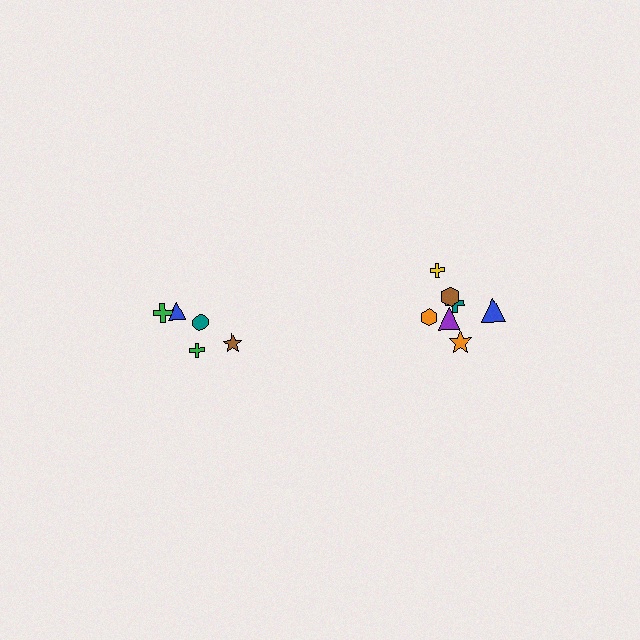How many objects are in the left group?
There are 5 objects.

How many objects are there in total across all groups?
There are 12 objects.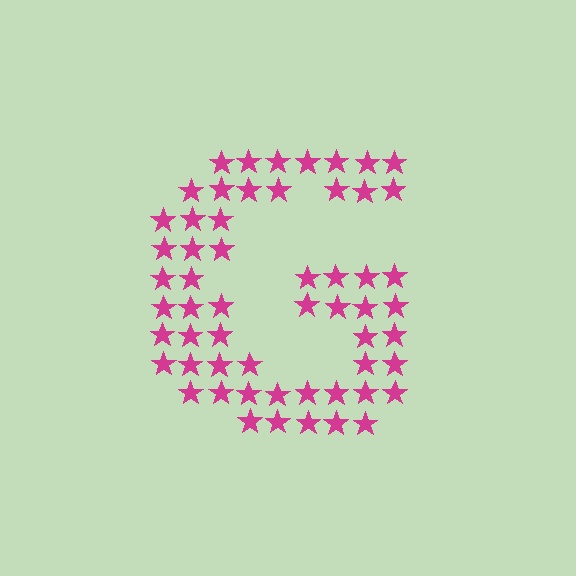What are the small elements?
The small elements are stars.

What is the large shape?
The large shape is the letter G.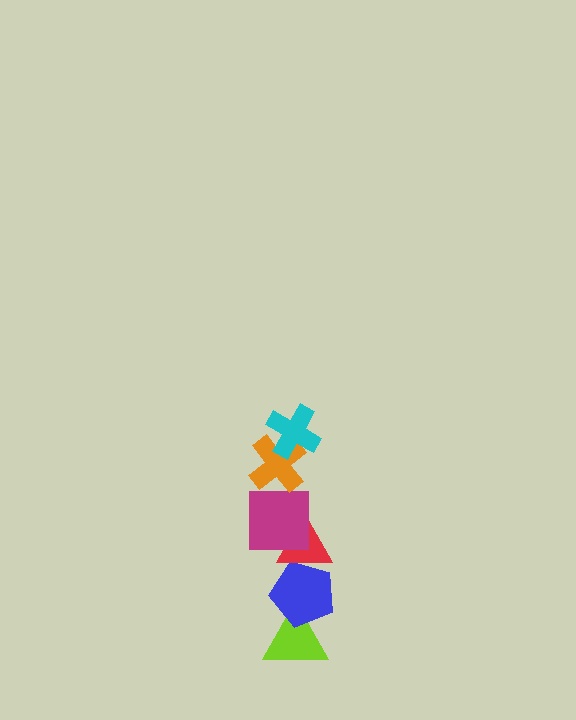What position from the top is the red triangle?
The red triangle is 4th from the top.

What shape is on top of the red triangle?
The magenta square is on top of the red triangle.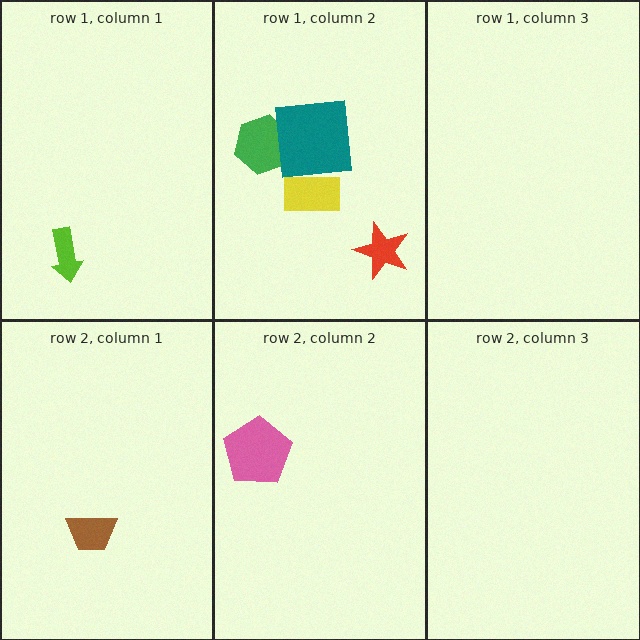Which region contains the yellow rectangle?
The row 1, column 2 region.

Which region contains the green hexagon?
The row 1, column 2 region.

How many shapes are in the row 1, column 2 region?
4.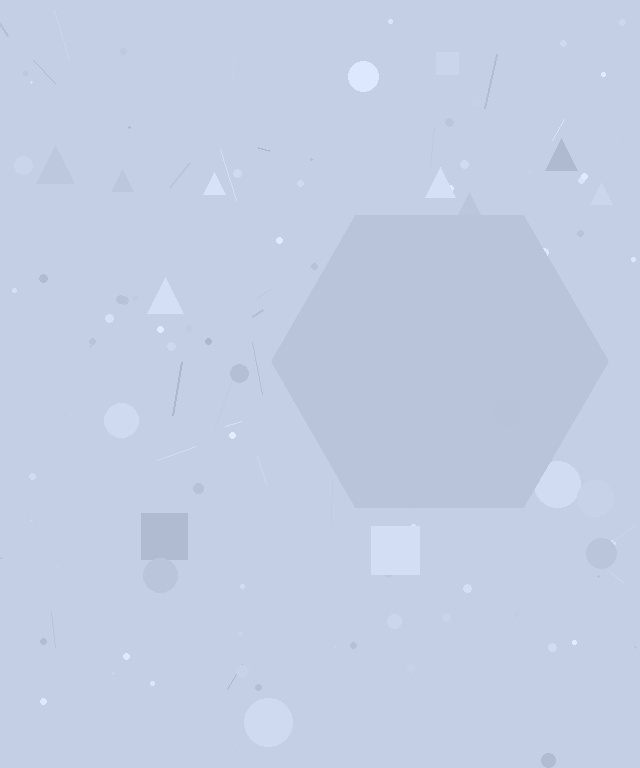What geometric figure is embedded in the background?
A hexagon is embedded in the background.